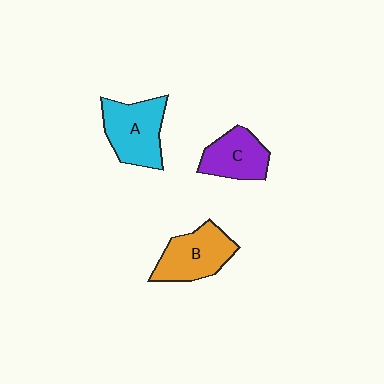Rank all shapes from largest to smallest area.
From largest to smallest: A (cyan), B (orange), C (purple).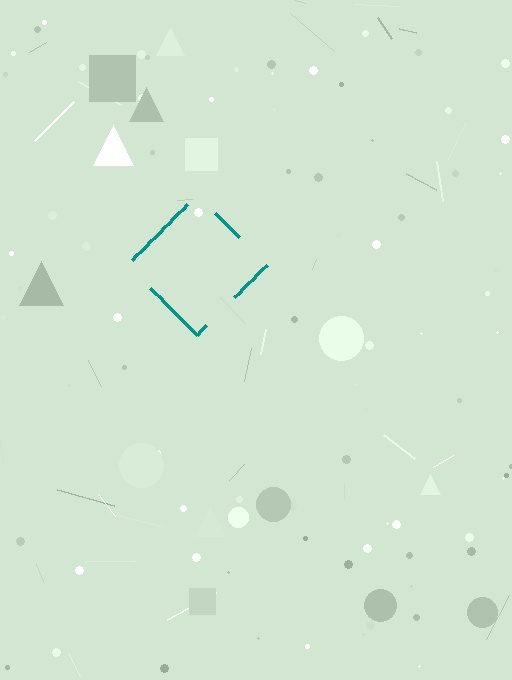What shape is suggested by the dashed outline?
The dashed outline suggests a diamond.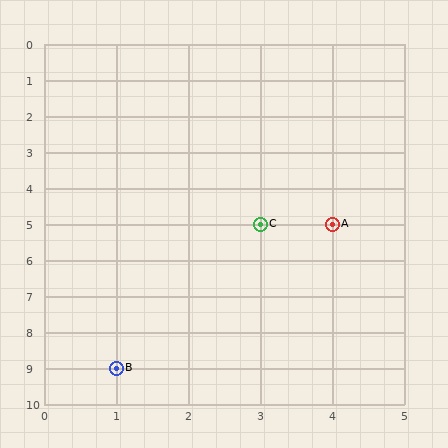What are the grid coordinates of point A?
Point A is at grid coordinates (4, 5).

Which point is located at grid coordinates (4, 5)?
Point A is at (4, 5).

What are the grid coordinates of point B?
Point B is at grid coordinates (1, 9).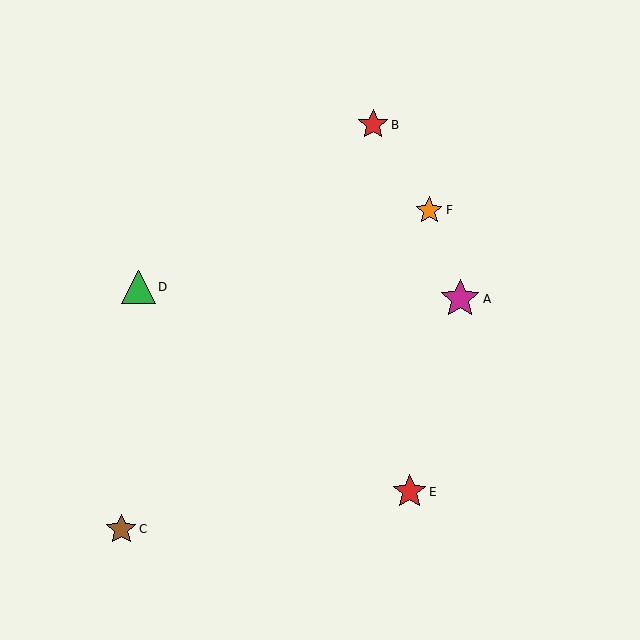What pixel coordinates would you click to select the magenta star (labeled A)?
Click at (460, 299) to select the magenta star A.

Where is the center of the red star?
The center of the red star is at (373, 125).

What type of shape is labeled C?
Shape C is a brown star.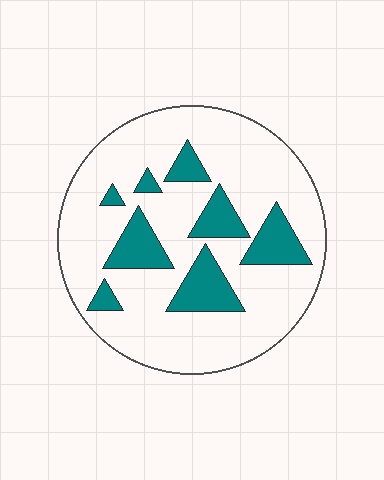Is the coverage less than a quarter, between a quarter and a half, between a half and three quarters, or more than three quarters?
Less than a quarter.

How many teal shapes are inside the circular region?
8.